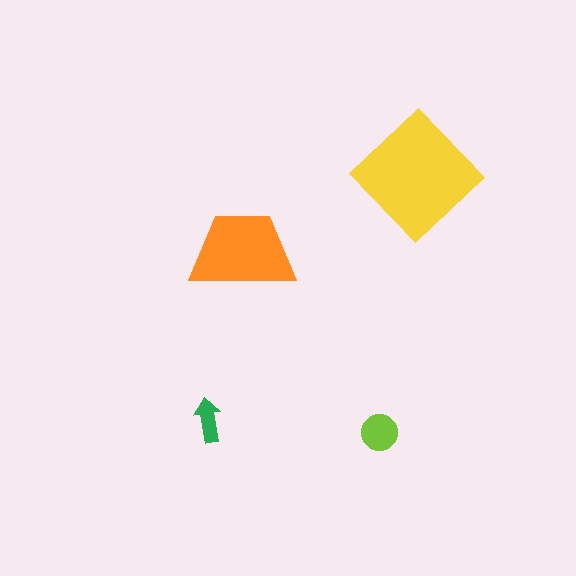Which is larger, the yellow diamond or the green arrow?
The yellow diamond.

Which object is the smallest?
The green arrow.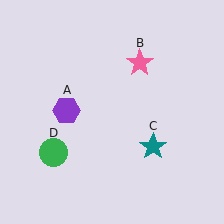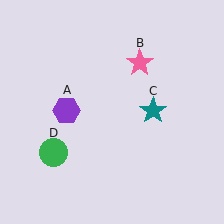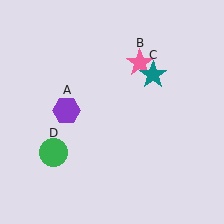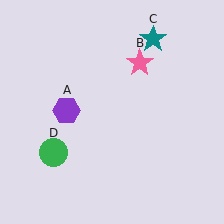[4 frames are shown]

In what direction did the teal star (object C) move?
The teal star (object C) moved up.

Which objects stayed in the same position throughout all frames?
Purple hexagon (object A) and pink star (object B) and green circle (object D) remained stationary.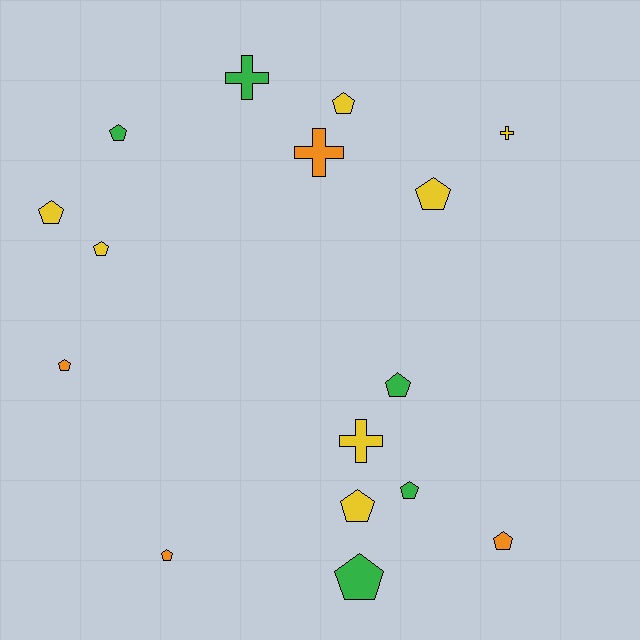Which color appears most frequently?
Yellow, with 7 objects.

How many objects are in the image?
There are 16 objects.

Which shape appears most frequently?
Pentagon, with 12 objects.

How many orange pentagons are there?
There are 3 orange pentagons.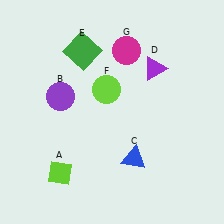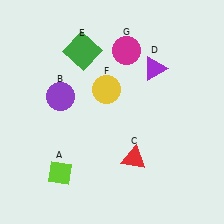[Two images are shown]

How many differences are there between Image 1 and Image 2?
There are 2 differences between the two images.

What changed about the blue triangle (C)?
In Image 1, C is blue. In Image 2, it changed to red.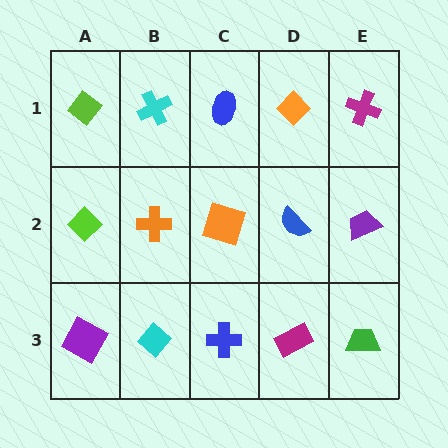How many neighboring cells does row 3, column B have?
3.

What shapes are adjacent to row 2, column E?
A magenta cross (row 1, column E), a green trapezoid (row 3, column E), a blue semicircle (row 2, column D).